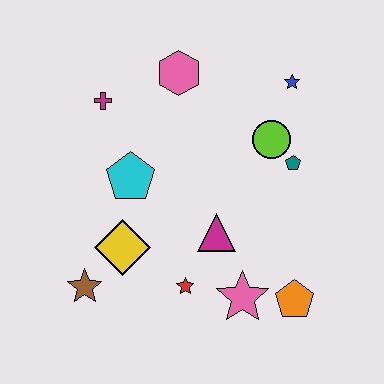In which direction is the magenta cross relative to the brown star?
The magenta cross is above the brown star.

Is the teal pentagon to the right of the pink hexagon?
Yes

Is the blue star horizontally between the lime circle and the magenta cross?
No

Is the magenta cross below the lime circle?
No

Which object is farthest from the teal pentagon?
The brown star is farthest from the teal pentagon.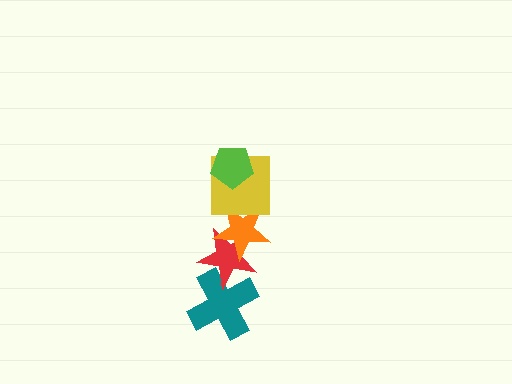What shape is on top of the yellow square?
The lime pentagon is on top of the yellow square.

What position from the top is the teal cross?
The teal cross is 5th from the top.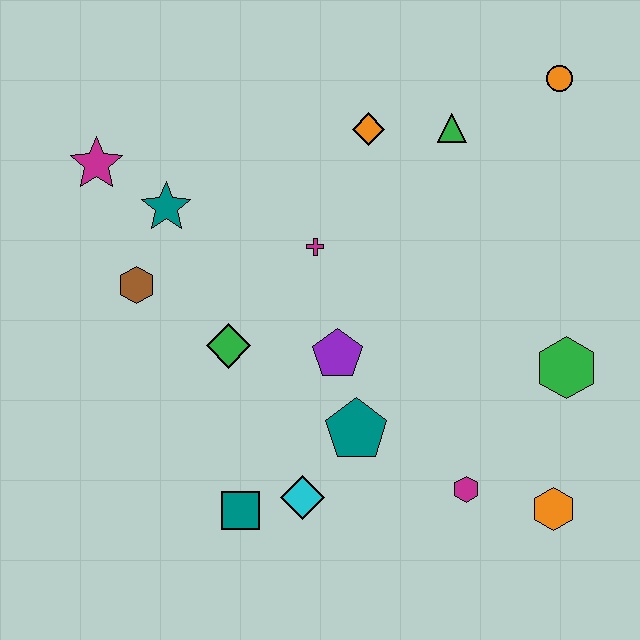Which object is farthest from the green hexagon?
The magenta star is farthest from the green hexagon.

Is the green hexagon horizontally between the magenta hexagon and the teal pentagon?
No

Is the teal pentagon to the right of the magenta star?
Yes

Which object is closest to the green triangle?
The orange diamond is closest to the green triangle.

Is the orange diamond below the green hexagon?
No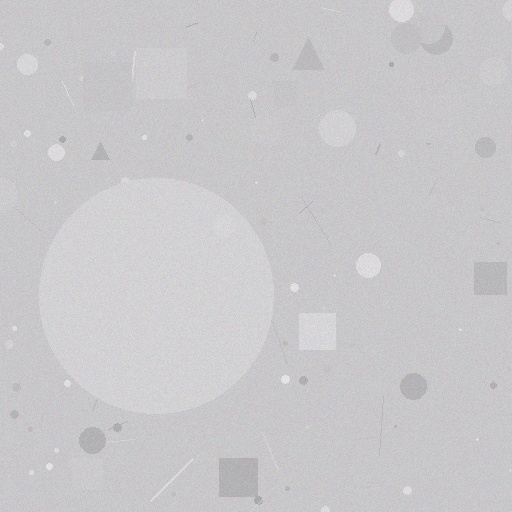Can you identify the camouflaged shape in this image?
The camouflaged shape is a circle.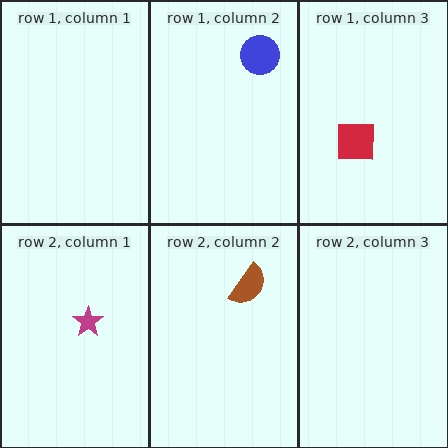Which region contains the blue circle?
The row 1, column 2 region.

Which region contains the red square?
The row 1, column 3 region.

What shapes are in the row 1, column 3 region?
The red square.